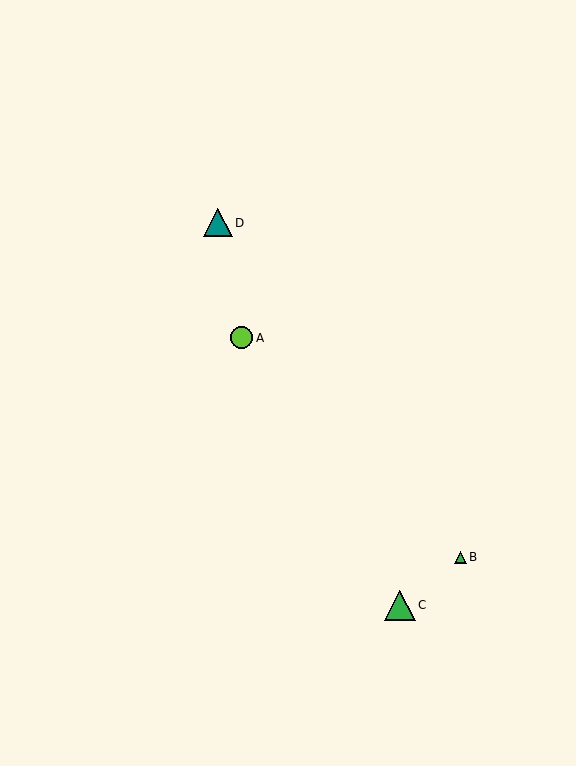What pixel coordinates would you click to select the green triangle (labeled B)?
Click at (460, 557) to select the green triangle B.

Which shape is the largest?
The green triangle (labeled C) is the largest.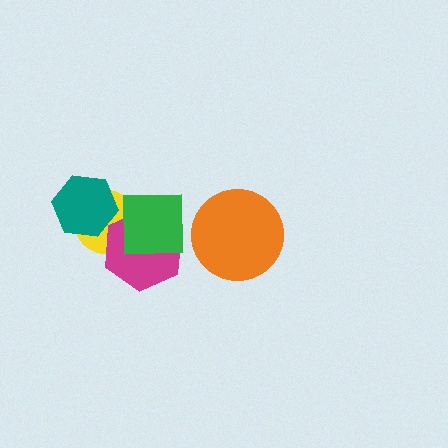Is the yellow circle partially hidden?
Yes, it is partially covered by another shape.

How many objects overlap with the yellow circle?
3 objects overlap with the yellow circle.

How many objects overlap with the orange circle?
0 objects overlap with the orange circle.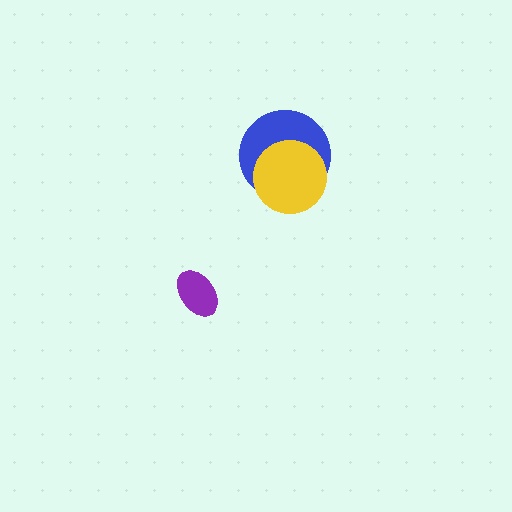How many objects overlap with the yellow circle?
1 object overlaps with the yellow circle.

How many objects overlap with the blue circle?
1 object overlaps with the blue circle.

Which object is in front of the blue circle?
The yellow circle is in front of the blue circle.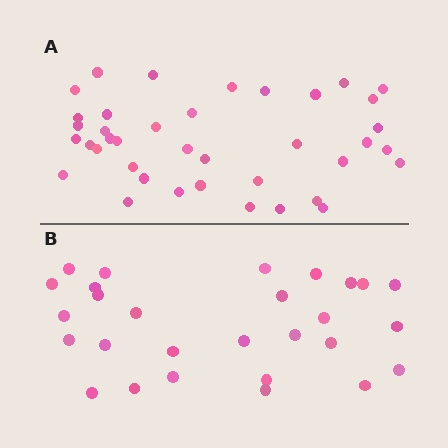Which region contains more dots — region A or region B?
Region A (the top region) has more dots.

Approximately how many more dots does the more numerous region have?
Region A has roughly 12 or so more dots than region B.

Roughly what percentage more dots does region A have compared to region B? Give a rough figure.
About 40% more.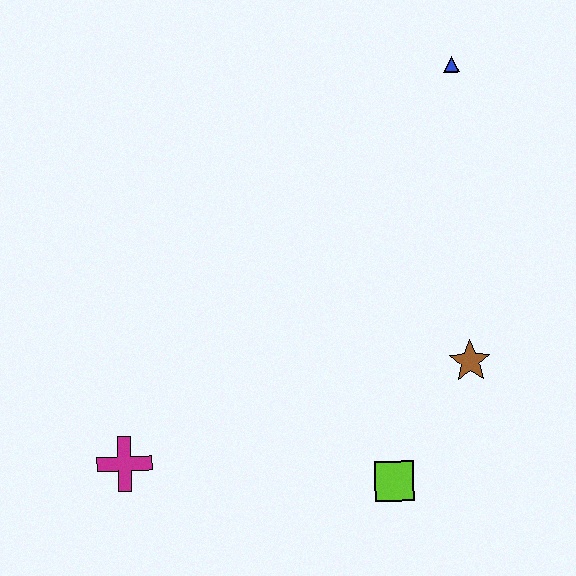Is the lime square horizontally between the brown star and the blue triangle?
No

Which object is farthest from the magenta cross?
The blue triangle is farthest from the magenta cross.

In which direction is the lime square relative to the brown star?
The lime square is below the brown star.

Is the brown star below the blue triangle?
Yes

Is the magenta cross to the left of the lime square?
Yes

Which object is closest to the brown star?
The lime square is closest to the brown star.